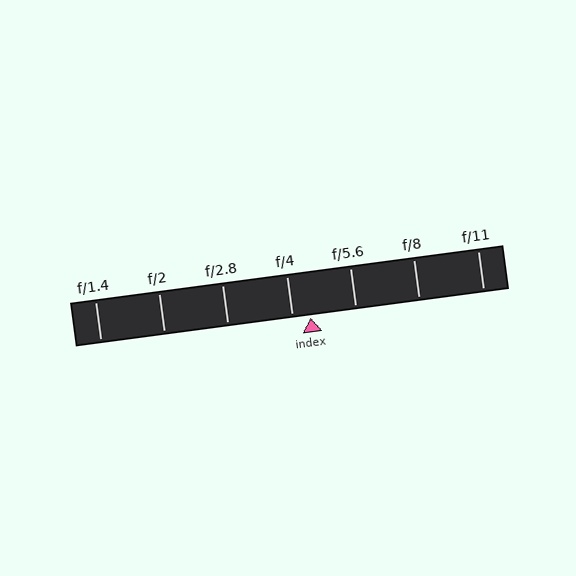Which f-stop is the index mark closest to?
The index mark is closest to f/4.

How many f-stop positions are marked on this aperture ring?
There are 7 f-stop positions marked.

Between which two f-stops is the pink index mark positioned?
The index mark is between f/4 and f/5.6.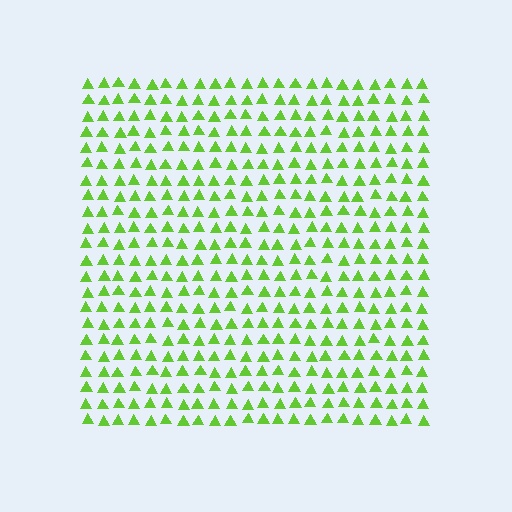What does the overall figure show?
The overall figure shows a square.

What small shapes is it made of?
It is made of small triangles.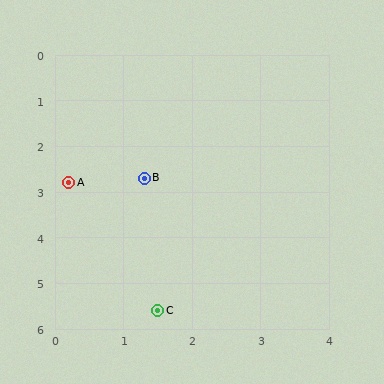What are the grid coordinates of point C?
Point C is at approximately (1.5, 5.6).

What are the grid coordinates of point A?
Point A is at approximately (0.2, 2.8).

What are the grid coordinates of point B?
Point B is at approximately (1.3, 2.7).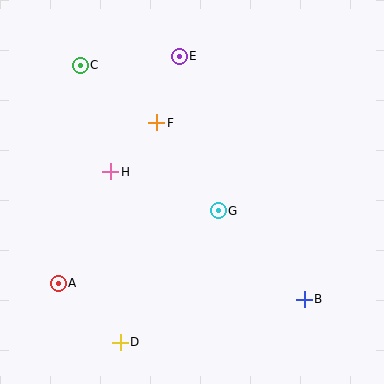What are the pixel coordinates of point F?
Point F is at (157, 123).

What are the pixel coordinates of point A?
Point A is at (58, 283).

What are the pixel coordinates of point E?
Point E is at (179, 56).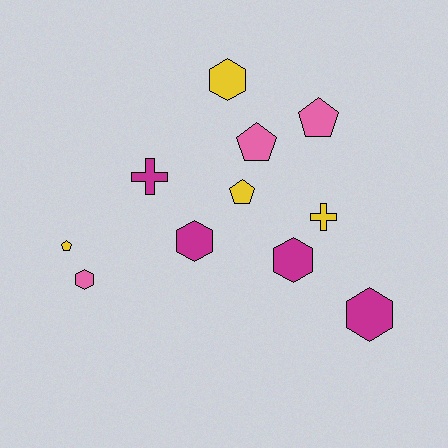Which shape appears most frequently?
Hexagon, with 5 objects.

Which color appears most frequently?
Magenta, with 4 objects.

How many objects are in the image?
There are 11 objects.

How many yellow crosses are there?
There is 1 yellow cross.